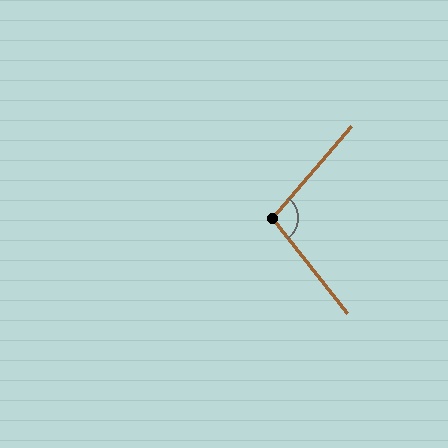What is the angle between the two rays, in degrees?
Approximately 101 degrees.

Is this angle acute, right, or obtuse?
It is obtuse.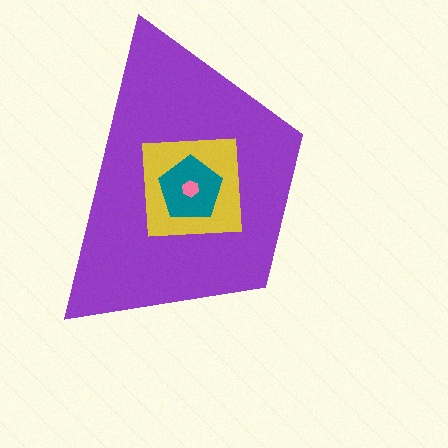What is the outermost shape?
The purple trapezoid.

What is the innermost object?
The pink hexagon.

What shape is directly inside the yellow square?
The teal pentagon.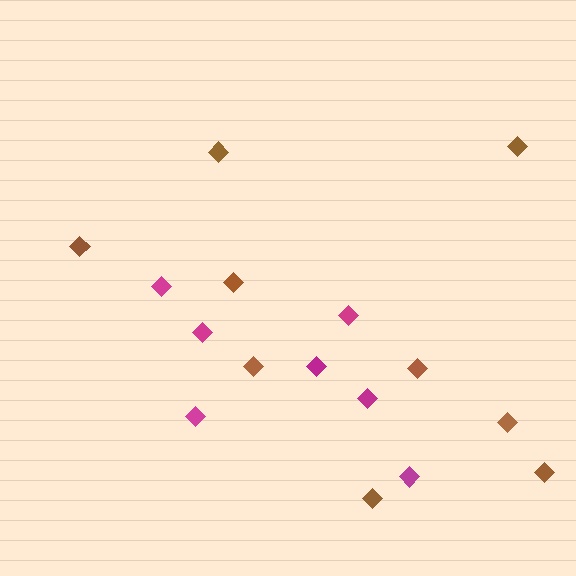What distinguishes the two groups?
There are 2 groups: one group of magenta diamonds (7) and one group of brown diamonds (9).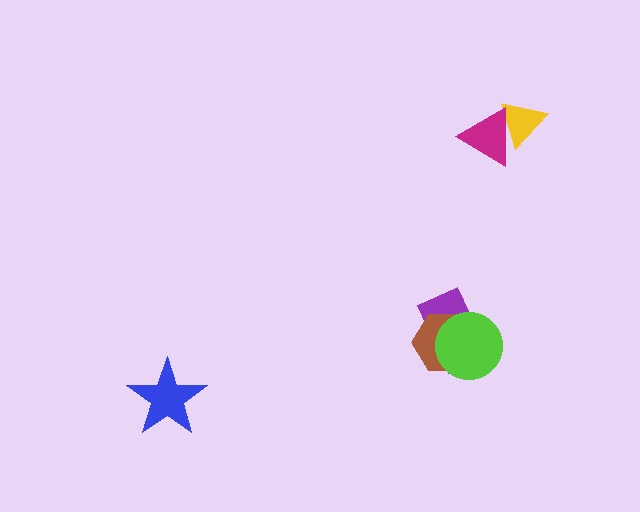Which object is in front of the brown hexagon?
The lime circle is in front of the brown hexagon.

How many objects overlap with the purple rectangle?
2 objects overlap with the purple rectangle.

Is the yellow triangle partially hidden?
Yes, it is partially covered by another shape.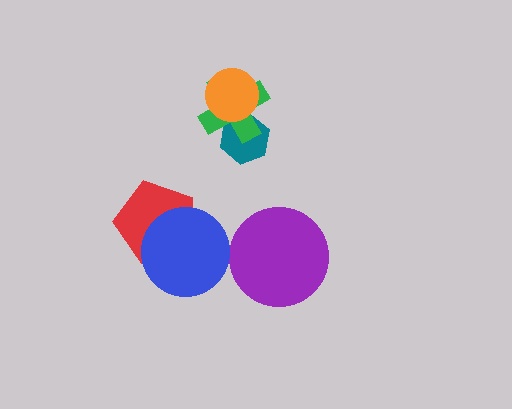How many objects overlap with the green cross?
2 objects overlap with the green cross.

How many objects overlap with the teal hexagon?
2 objects overlap with the teal hexagon.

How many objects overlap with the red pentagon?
1 object overlaps with the red pentagon.